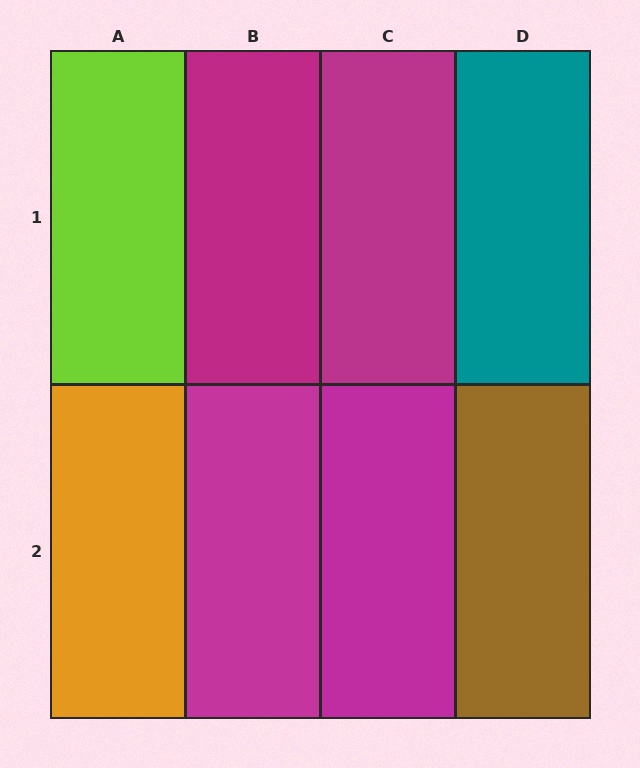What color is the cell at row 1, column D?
Teal.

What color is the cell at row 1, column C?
Magenta.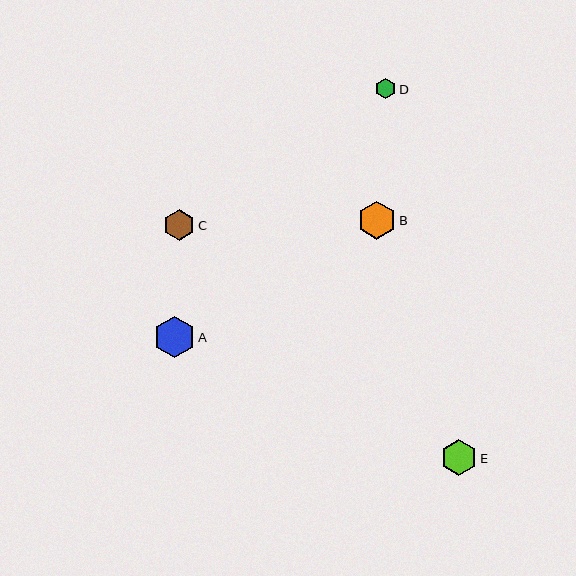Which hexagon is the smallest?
Hexagon D is the smallest with a size of approximately 21 pixels.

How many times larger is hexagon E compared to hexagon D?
Hexagon E is approximately 1.7 times the size of hexagon D.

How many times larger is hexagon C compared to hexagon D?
Hexagon C is approximately 1.5 times the size of hexagon D.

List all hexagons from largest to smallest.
From largest to smallest: A, B, E, C, D.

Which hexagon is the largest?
Hexagon A is the largest with a size of approximately 41 pixels.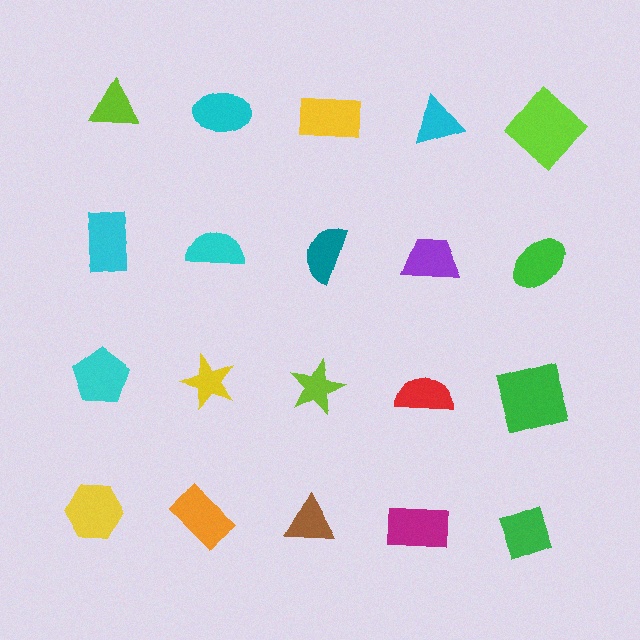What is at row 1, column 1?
A lime triangle.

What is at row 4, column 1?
A yellow hexagon.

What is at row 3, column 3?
A lime star.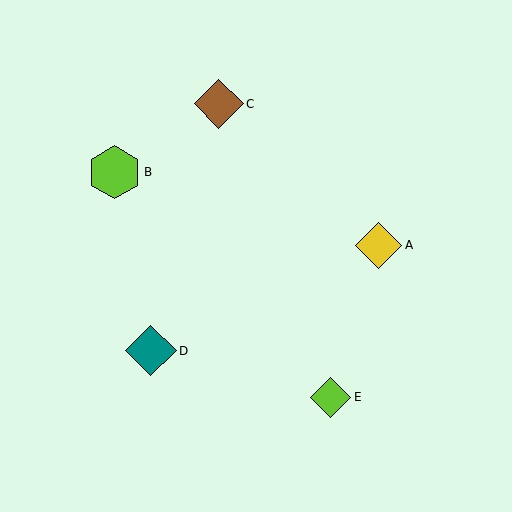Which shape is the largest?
The lime hexagon (labeled B) is the largest.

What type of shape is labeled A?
Shape A is a yellow diamond.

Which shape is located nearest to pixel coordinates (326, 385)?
The lime diamond (labeled E) at (331, 397) is nearest to that location.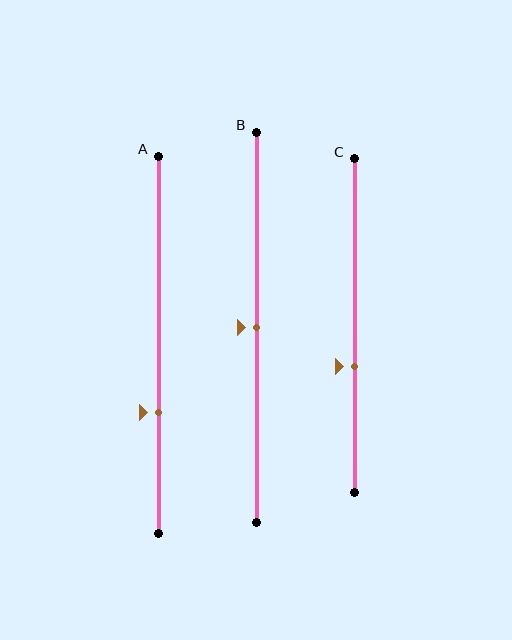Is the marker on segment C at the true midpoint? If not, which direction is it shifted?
No, the marker on segment C is shifted downward by about 12% of the segment length.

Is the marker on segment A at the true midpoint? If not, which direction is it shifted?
No, the marker on segment A is shifted downward by about 18% of the segment length.